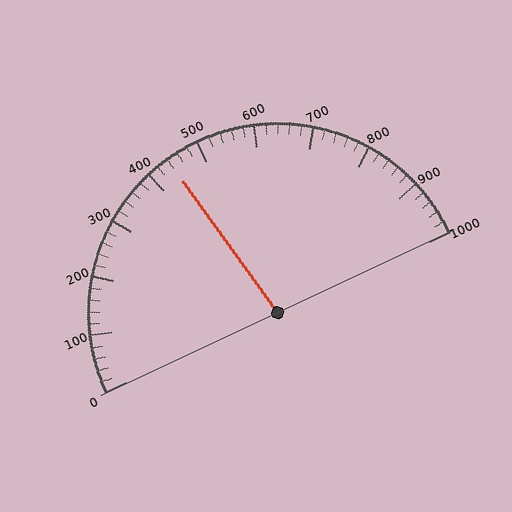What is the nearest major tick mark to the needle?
The nearest major tick mark is 400.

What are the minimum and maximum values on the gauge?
The gauge ranges from 0 to 1000.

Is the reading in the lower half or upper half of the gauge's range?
The reading is in the lower half of the range (0 to 1000).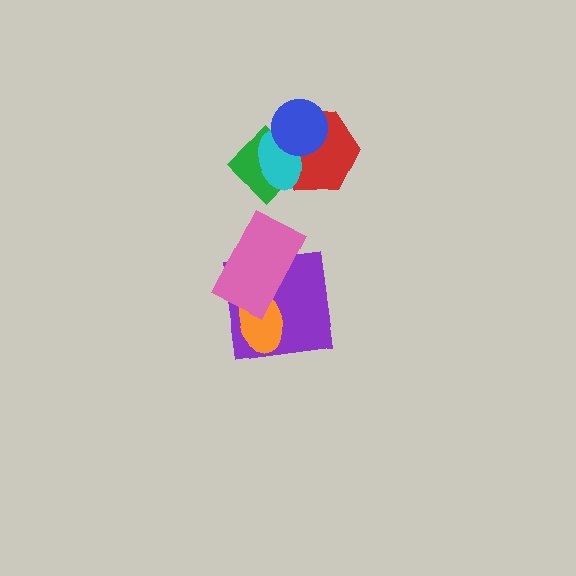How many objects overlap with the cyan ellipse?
3 objects overlap with the cyan ellipse.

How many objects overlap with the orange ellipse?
2 objects overlap with the orange ellipse.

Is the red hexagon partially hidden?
Yes, it is partially covered by another shape.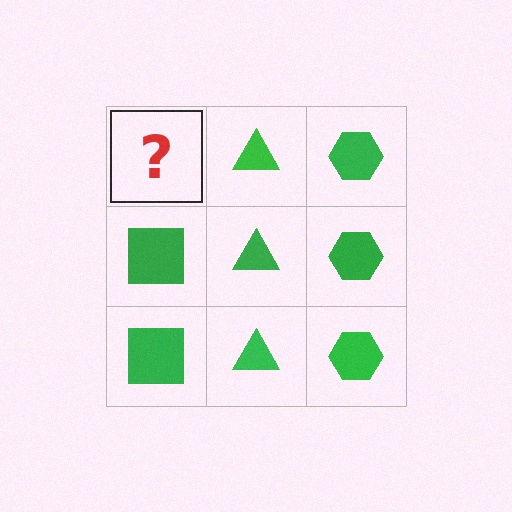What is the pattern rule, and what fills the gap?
The rule is that each column has a consistent shape. The gap should be filled with a green square.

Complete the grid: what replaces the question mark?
The question mark should be replaced with a green square.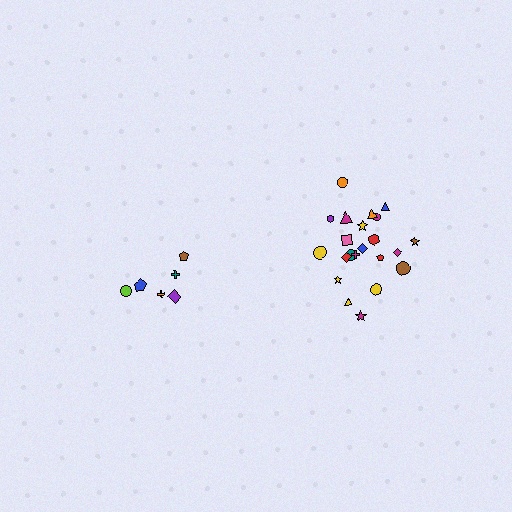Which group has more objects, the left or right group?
The right group.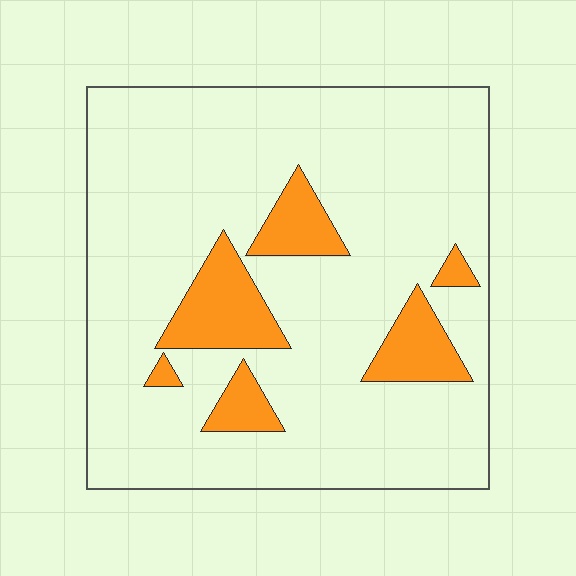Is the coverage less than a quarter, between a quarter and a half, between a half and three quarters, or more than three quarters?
Less than a quarter.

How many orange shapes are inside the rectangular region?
6.